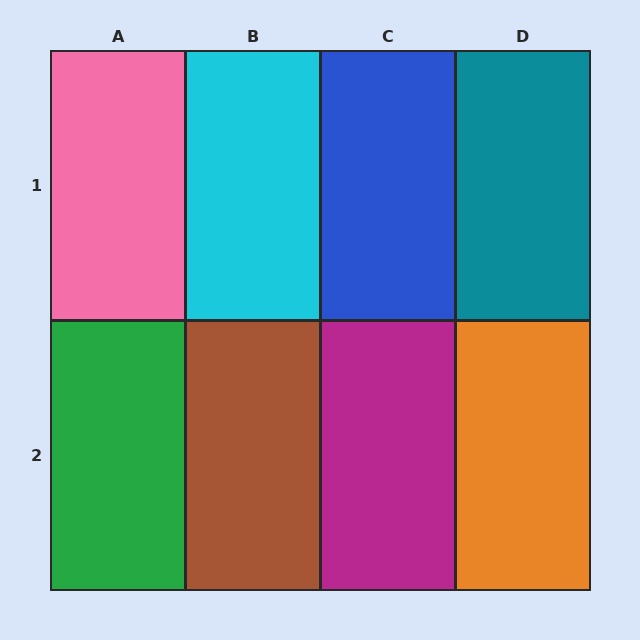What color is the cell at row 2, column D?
Orange.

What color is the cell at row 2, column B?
Brown.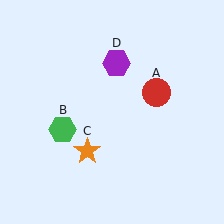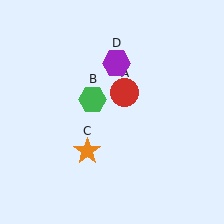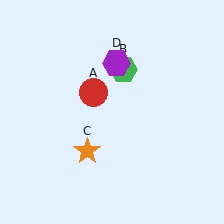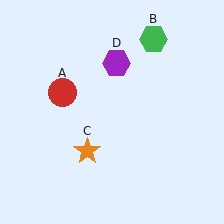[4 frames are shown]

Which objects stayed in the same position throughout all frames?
Orange star (object C) and purple hexagon (object D) remained stationary.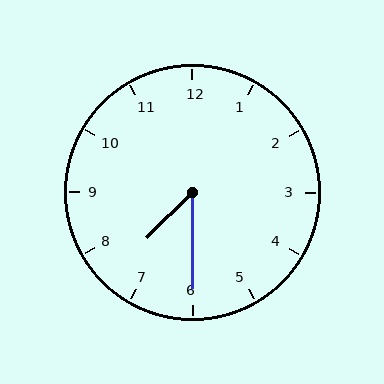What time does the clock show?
7:30.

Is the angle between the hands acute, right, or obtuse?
It is acute.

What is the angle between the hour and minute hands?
Approximately 45 degrees.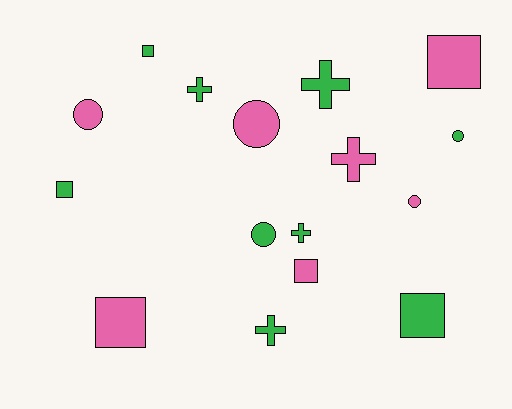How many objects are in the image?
There are 16 objects.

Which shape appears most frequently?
Square, with 6 objects.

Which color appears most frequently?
Green, with 9 objects.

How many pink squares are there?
There are 3 pink squares.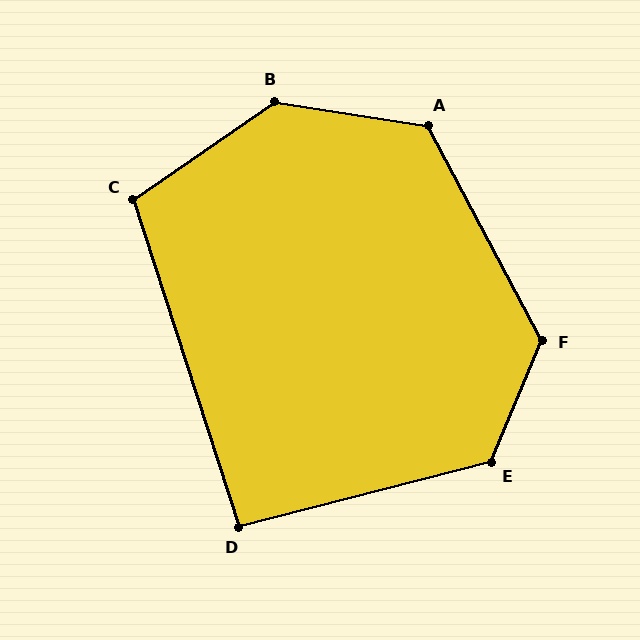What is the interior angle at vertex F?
Approximately 130 degrees (obtuse).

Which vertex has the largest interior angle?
B, at approximately 137 degrees.